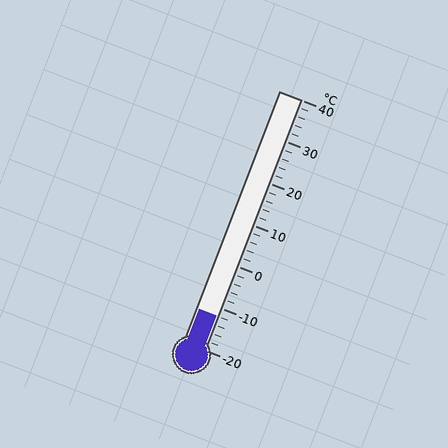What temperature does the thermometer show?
The thermometer shows approximately -12°C.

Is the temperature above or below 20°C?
The temperature is below 20°C.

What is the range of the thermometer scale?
The thermometer scale ranges from -20°C to 40°C.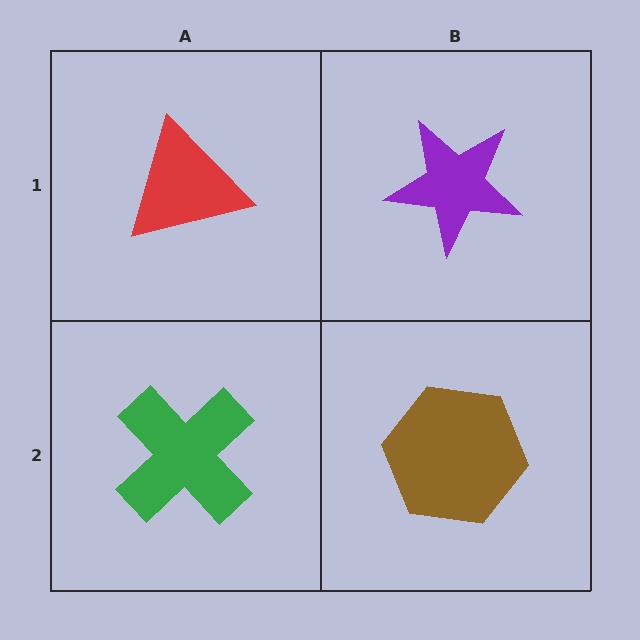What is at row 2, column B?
A brown hexagon.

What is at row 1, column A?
A red triangle.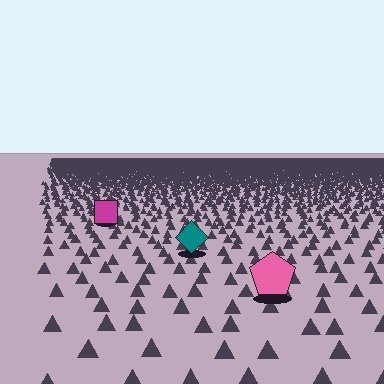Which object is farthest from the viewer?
The magenta square is farthest from the viewer. It appears smaller and the ground texture around it is denser.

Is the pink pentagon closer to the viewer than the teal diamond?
Yes. The pink pentagon is closer — you can tell from the texture gradient: the ground texture is coarser near it.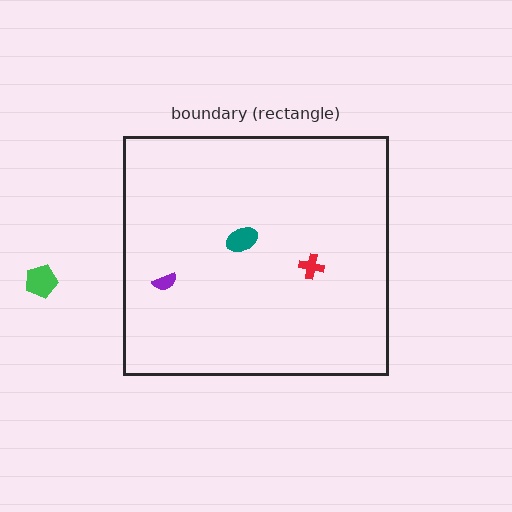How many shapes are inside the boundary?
3 inside, 1 outside.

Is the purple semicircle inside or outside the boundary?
Inside.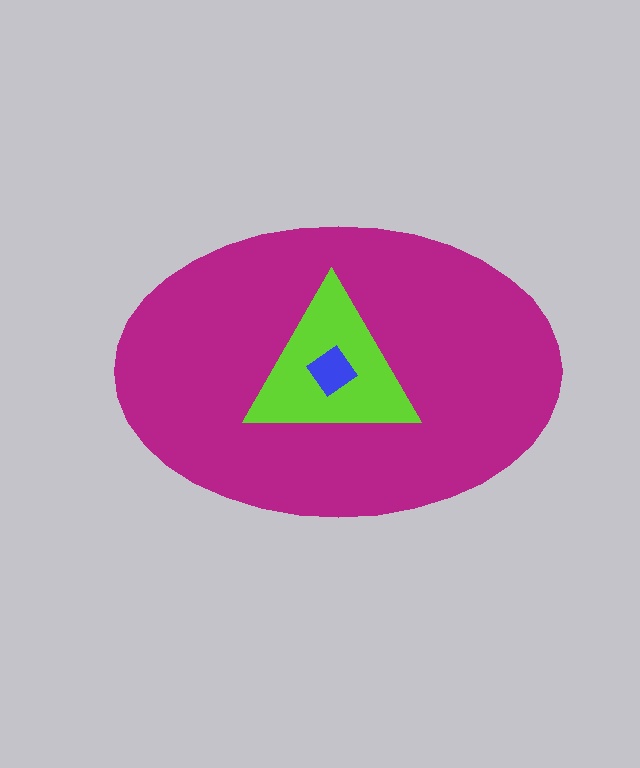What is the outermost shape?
The magenta ellipse.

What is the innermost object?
The blue diamond.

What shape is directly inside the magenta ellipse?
The lime triangle.